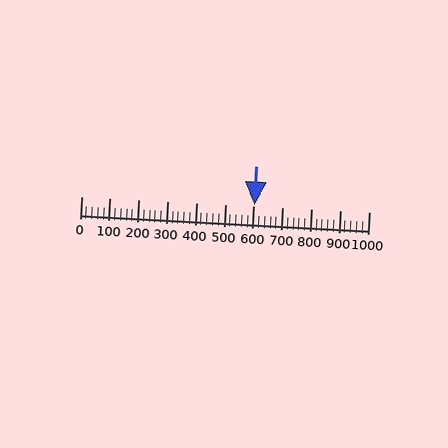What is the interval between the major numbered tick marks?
The major tick marks are spaced 100 units apart.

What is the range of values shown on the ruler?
The ruler shows values from 0 to 1000.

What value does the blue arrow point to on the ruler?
The blue arrow points to approximately 602.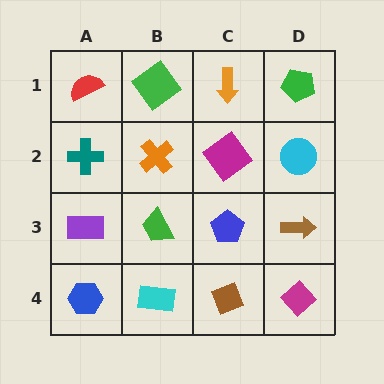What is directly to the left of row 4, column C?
A cyan rectangle.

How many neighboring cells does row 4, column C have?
3.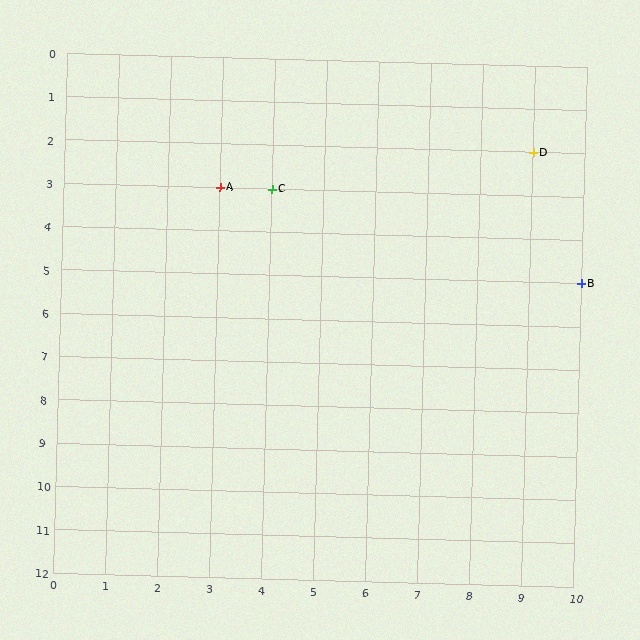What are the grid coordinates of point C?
Point C is at grid coordinates (4, 3).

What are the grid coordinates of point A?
Point A is at grid coordinates (3, 3).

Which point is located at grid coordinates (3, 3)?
Point A is at (3, 3).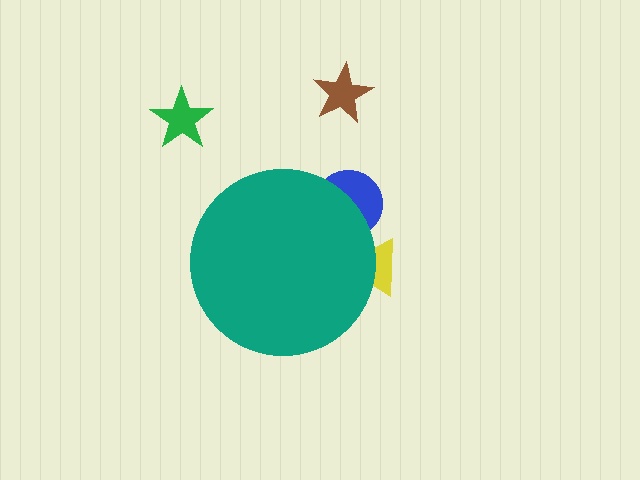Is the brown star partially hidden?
No, the brown star is fully visible.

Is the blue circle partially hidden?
Yes, the blue circle is partially hidden behind the teal circle.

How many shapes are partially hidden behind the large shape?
2 shapes are partially hidden.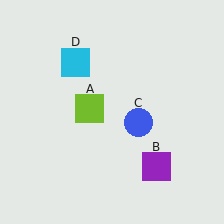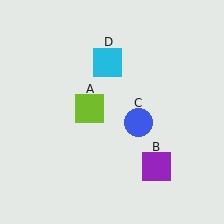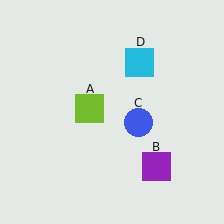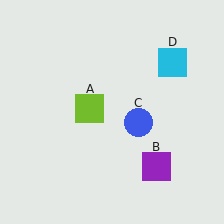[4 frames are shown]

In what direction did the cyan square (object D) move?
The cyan square (object D) moved right.